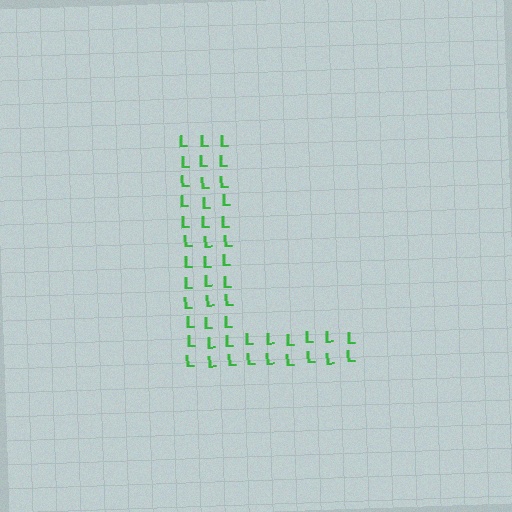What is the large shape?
The large shape is the letter L.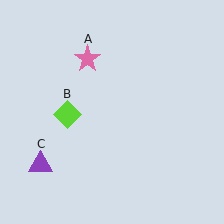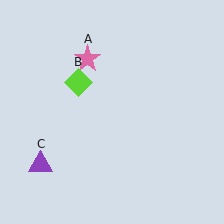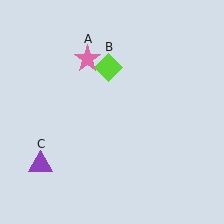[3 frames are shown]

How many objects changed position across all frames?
1 object changed position: lime diamond (object B).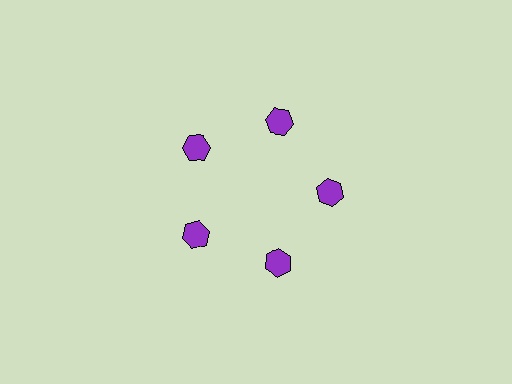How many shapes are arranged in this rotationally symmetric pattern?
There are 5 shapes, arranged in 5 groups of 1.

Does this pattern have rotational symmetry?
Yes, this pattern has 5-fold rotational symmetry. It looks the same after rotating 72 degrees around the center.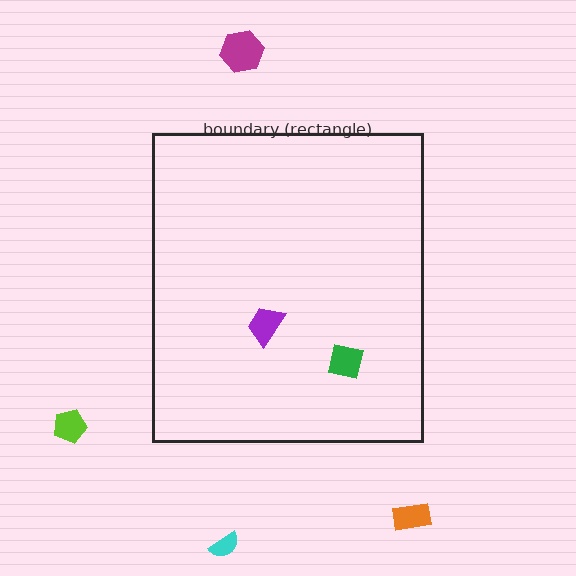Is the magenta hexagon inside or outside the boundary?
Outside.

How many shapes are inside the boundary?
2 inside, 4 outside.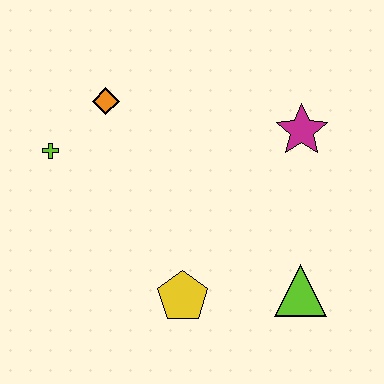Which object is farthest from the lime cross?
The lime triangle is farthest from the lime cross.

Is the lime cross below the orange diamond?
Yes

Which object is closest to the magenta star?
The lime triangle is closest to the magenta star.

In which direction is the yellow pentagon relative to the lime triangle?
The yellow pentagon is to the left of the lime triangle.